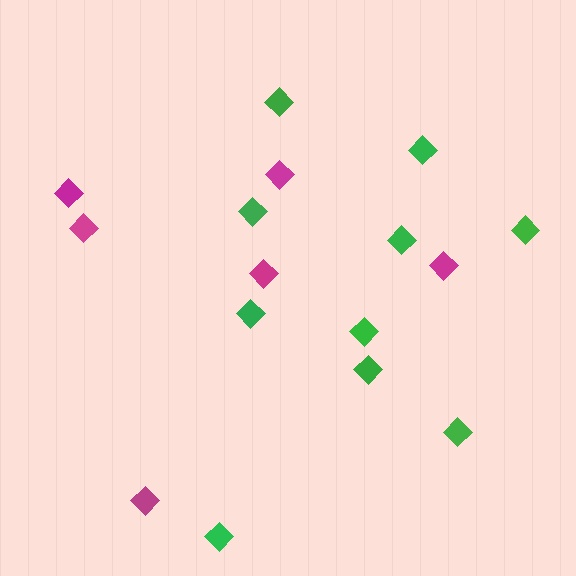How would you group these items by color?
There are 2 groups: one group of green diamonds (10) and one group of magenta diamonds (6).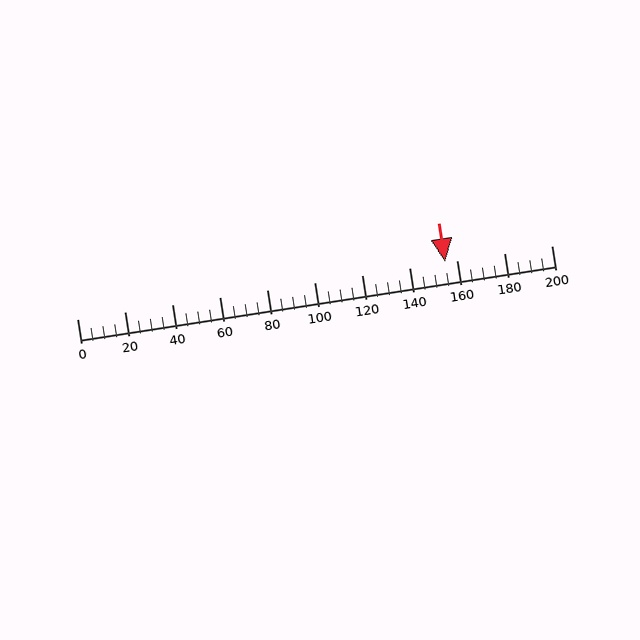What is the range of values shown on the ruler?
The ruler shows values from 0 to 200.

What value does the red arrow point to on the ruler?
The red arrow points to approximately 155.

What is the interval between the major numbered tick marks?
The major tick marks are spaced 20 units apart.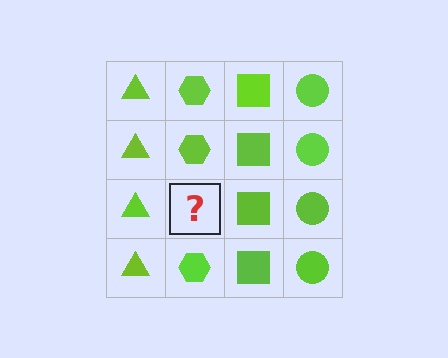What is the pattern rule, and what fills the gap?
The rule is that each column has a consistent shape. The gap should be filled with a lime hexagon.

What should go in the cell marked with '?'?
The missing cell should contain a lime hexagon.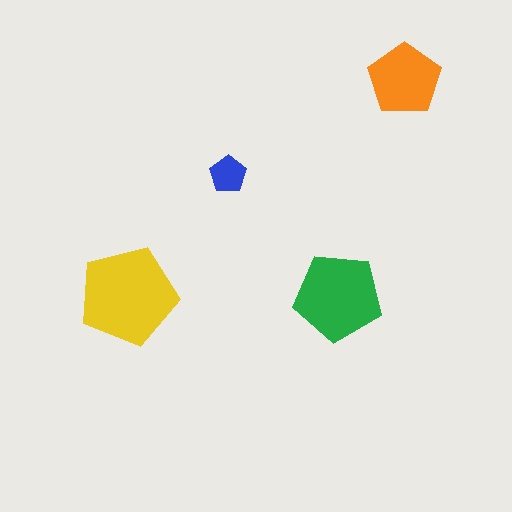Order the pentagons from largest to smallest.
the yellow one, the green one, the orange one, the blue one.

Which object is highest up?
The orange pentagon is topmost.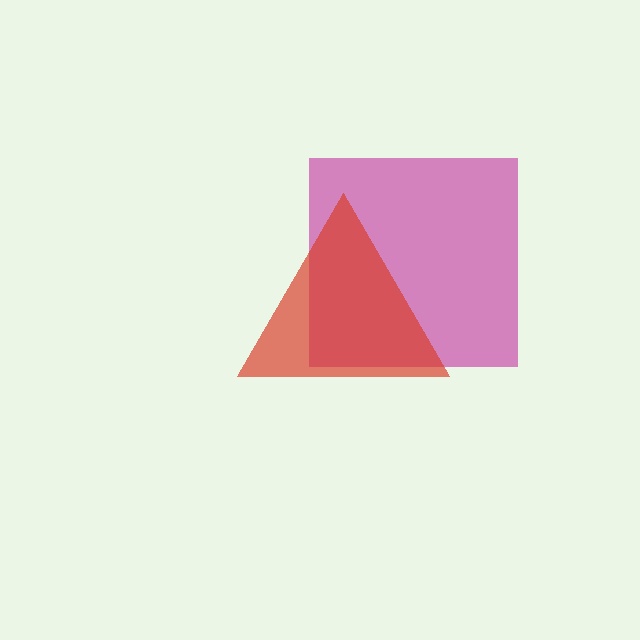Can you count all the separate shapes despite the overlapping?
Yes, there are 2 separate shapes.